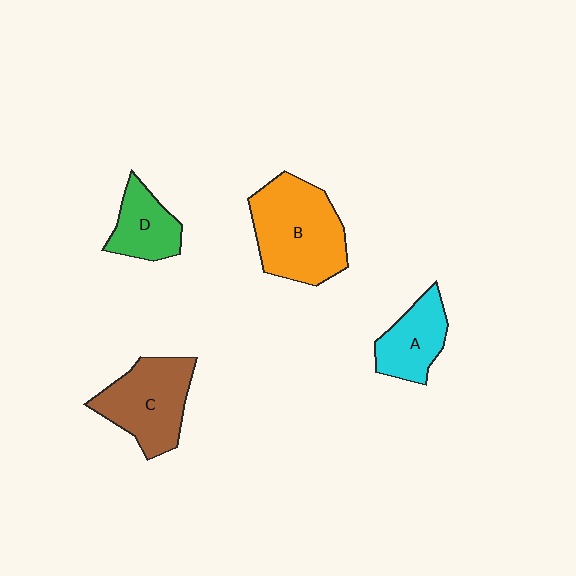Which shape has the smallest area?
Shape D (green).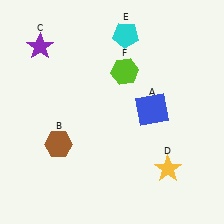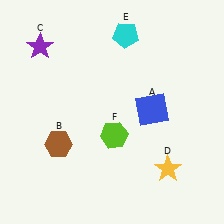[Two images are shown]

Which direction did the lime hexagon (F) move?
The lime hexagon (F) moved down.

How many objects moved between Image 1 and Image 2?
1 object moved between the two images.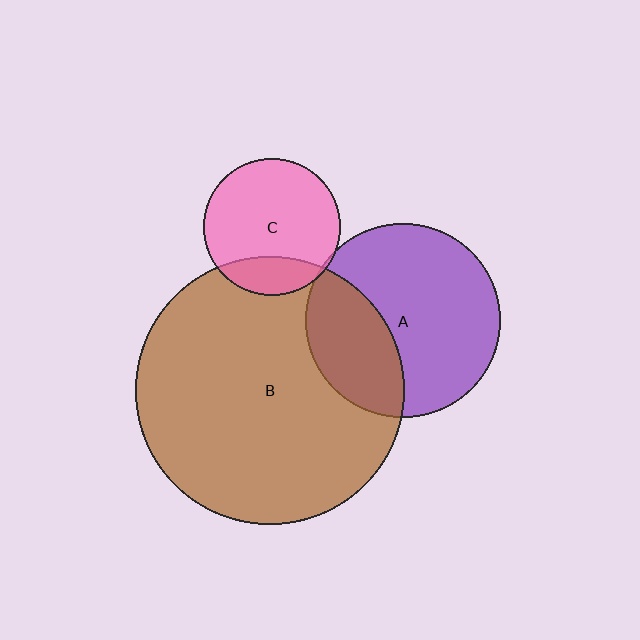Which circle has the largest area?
Circle B (brown).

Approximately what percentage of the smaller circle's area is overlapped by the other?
Approximately 5%.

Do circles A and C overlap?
Yes.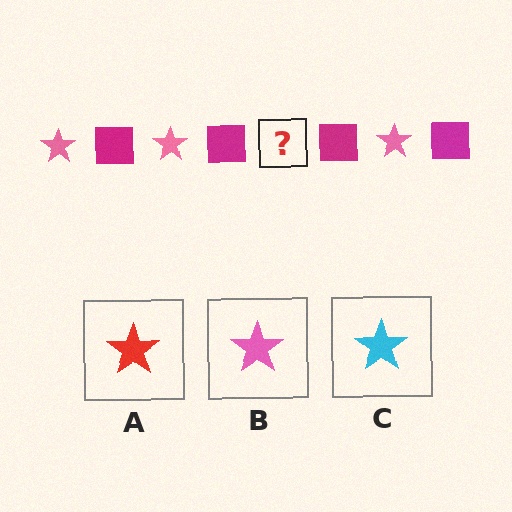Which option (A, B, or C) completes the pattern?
B.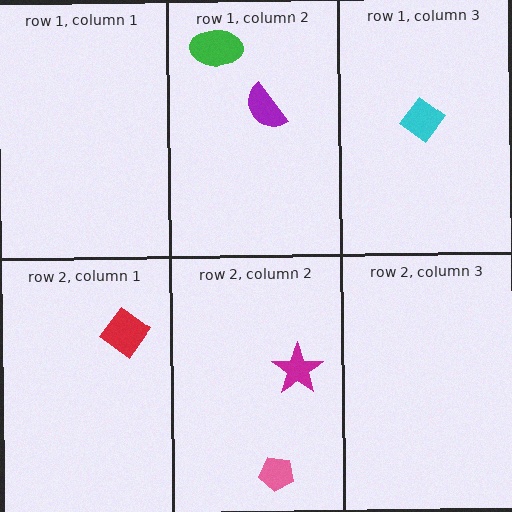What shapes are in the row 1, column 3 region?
The cyan diamond.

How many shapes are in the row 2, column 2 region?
2.